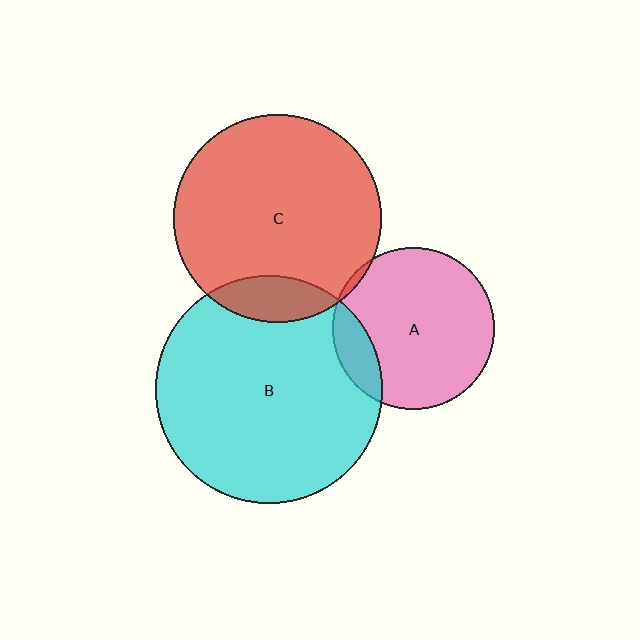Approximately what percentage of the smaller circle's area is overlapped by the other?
Approximately 5%.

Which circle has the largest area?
Circle B (cyan).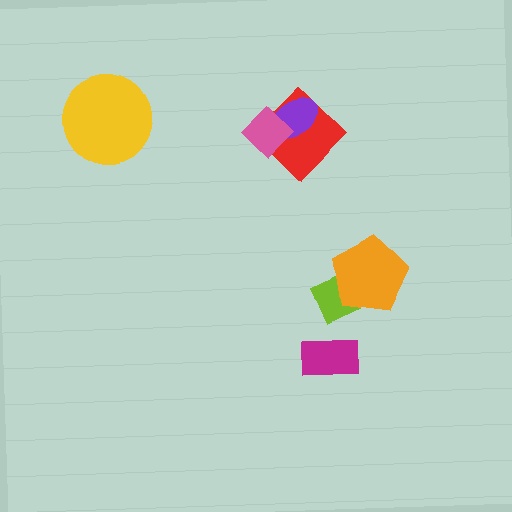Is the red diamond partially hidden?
Yes, it is partially covered by another shape.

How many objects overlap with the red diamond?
2 objects overlap with the red diamond.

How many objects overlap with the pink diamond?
2 objects overlap with the pink diamond.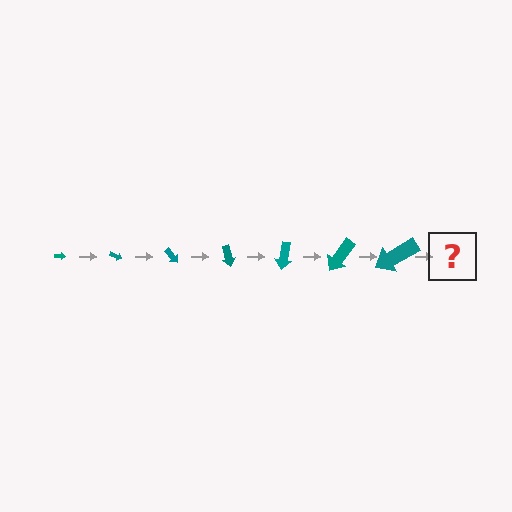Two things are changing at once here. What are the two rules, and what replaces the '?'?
The two rules are that the arrow grows larger each step and it rotates 25 degrees each step. The '?' should be an arrow, larger than the previous one and rotated 175 degrees from the start.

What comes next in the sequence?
The next element should be an arrow, larger than the previous one and rotated 175 degrees from the start.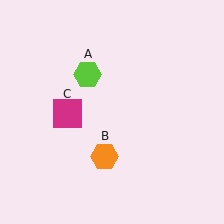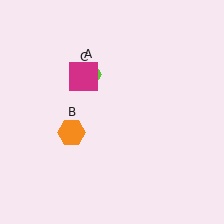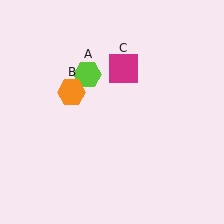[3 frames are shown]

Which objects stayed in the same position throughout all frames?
Lime hexagon (object A) remained stationary.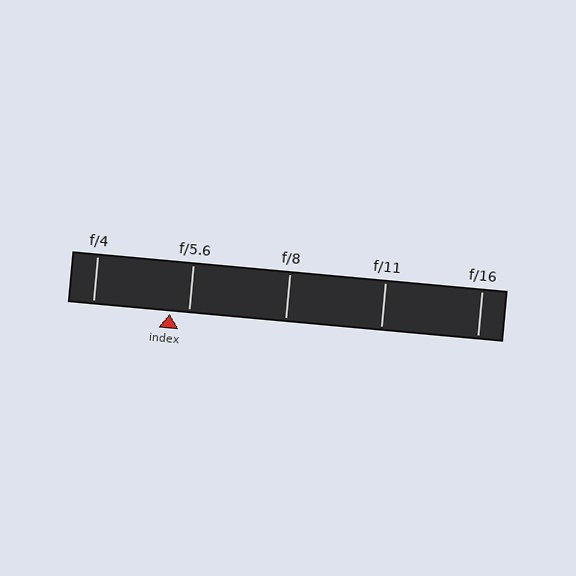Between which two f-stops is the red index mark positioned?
The index mark is between f/4 and f/5.6.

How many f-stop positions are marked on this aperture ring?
There are 5 f-stop positions marked.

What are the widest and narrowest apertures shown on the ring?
The widest aperture shown is f/4 and the narrowest is f/16.